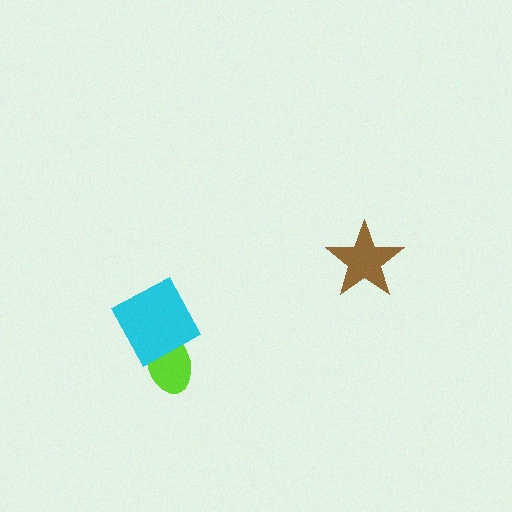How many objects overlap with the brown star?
0 objects overlap with the brown star.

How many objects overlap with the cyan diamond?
1 object overlaps with the cyan diamond.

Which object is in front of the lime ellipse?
The cyan diamond is in front of the lime ellipse.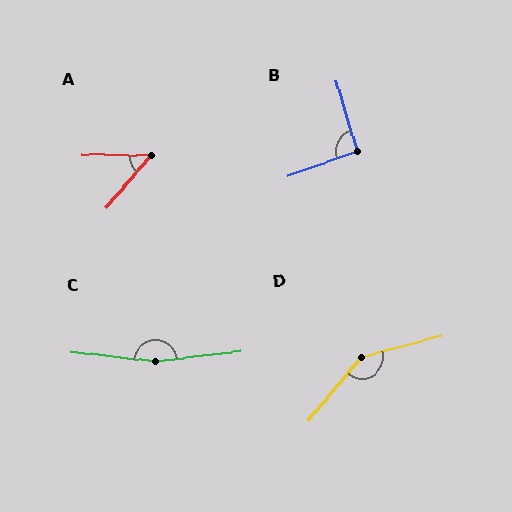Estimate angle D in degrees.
Approximately 145 degrees.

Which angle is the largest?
C, at approximately 167 degrees.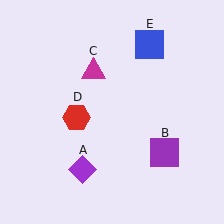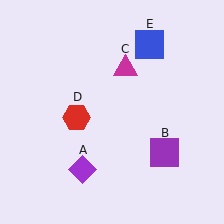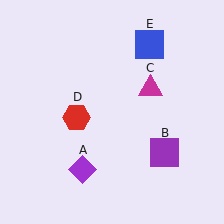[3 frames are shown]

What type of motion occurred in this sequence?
The magenta triangle (object C) rotated clockwise around the center of the scene.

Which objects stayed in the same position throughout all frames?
Purple diamond (object A) and purple square (object B) and red hexagon (object D) and blue square (object E) remained stationary.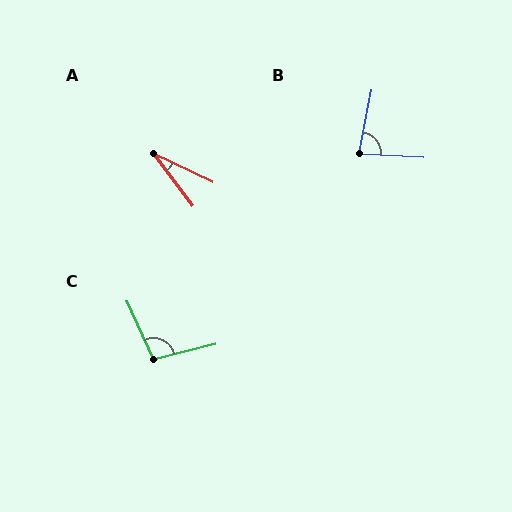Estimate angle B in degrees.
Approximately 82 degrees.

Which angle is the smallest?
A, at approximately 27 degrees.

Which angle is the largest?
C, at approximately 101 degrees.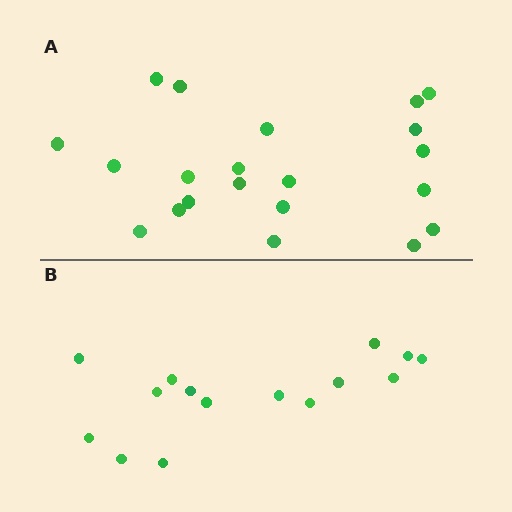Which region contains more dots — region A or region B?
Region A (the top region) has more dots.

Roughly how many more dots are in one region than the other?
Region A has about 6 more dots than region B.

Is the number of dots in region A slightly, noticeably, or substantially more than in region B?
Region A has noticeably more, but not dramatically so. The ratio is roughly 1.4 to 1.